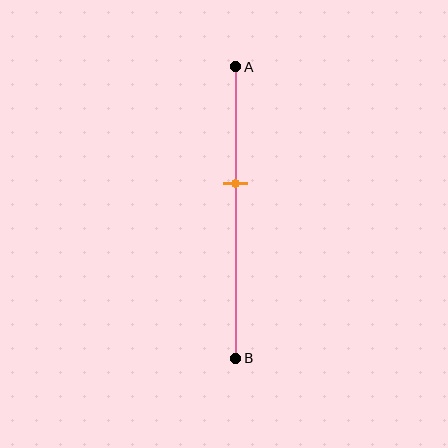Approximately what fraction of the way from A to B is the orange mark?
The orange mark is approximately 40% of the way from A to B.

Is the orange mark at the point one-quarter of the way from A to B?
No, the mark is at about 40% from A, not at the 25% one-quarter point.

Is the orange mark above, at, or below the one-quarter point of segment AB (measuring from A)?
The orange mark is below the one-quarter point of segment AB.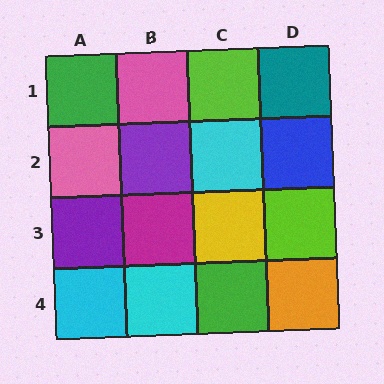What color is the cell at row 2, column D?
Blue.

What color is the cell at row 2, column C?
Cyan.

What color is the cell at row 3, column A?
Purple.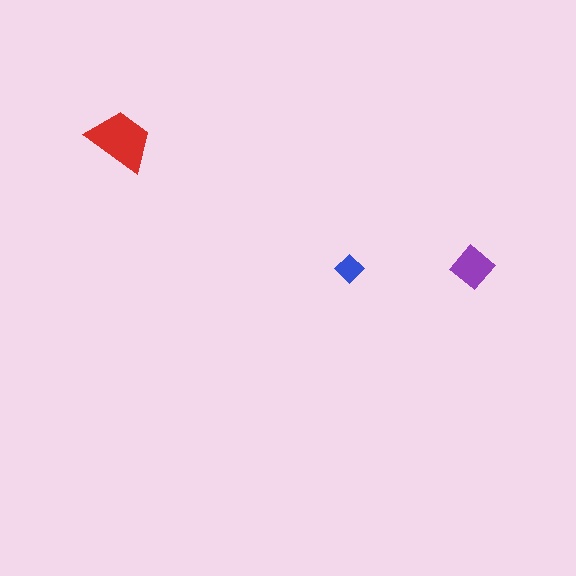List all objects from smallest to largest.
The blue diamond, the purple diamond, the red trapezoid.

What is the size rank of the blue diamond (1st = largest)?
3rd.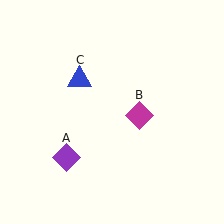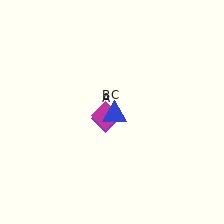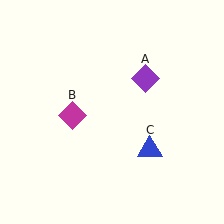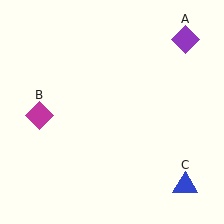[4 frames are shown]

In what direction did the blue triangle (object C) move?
The blue triangle (object C) moved down and to the right.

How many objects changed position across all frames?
3 objects changed position: purple diamond (object A), magenta diamond (object B), blue triangle (object C).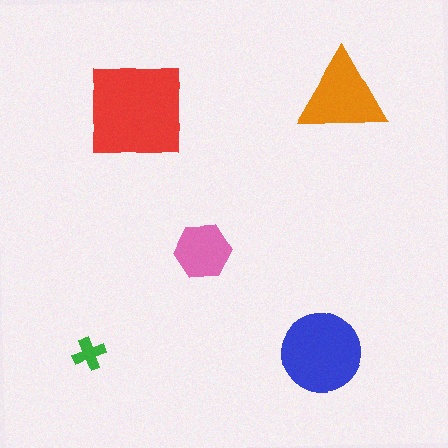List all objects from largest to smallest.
The red square, the blue circle, the orange triangle, the pink hexagon, the green cross.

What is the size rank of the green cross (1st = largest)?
5th.